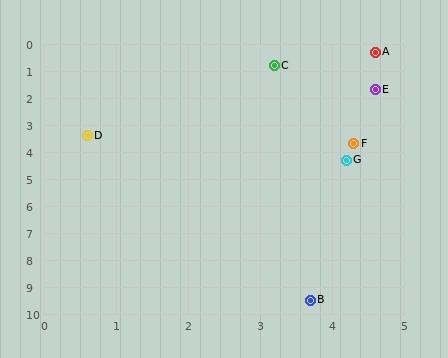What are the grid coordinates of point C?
Point C is at approximately (3.2, 0.8).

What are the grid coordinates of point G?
Point G is at approximately (4.2, 4.3).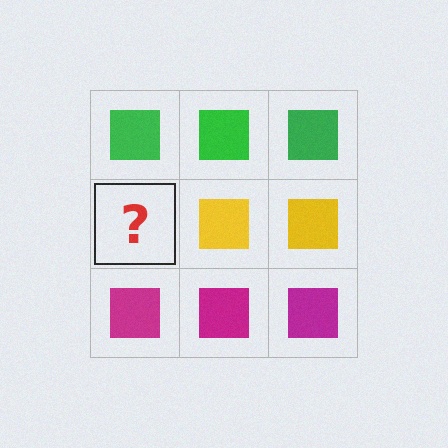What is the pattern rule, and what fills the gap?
The rule is that each row has a consistent color. The gap should be filled with a yellow square.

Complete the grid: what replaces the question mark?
The question mark should be replaced with a yellow square.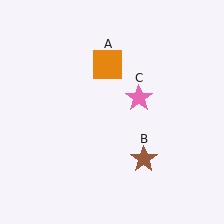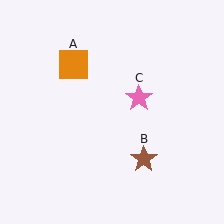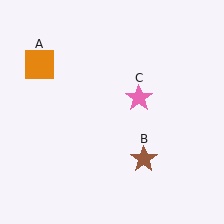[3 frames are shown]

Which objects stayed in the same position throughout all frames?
Brown star (object B) and pink star (object C) remained stationary.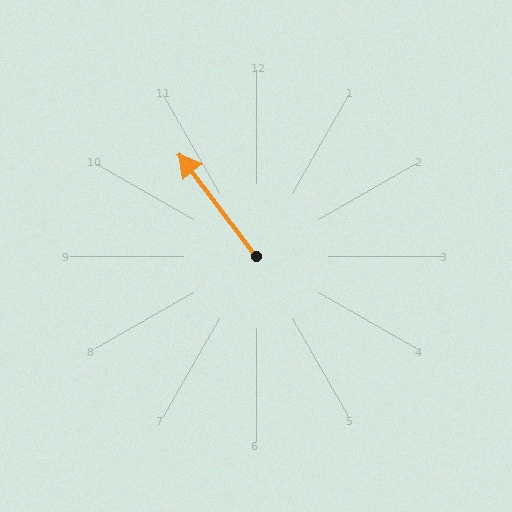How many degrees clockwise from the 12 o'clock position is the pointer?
Approximately 323 degrees.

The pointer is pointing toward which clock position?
Roughly 11 o'clock.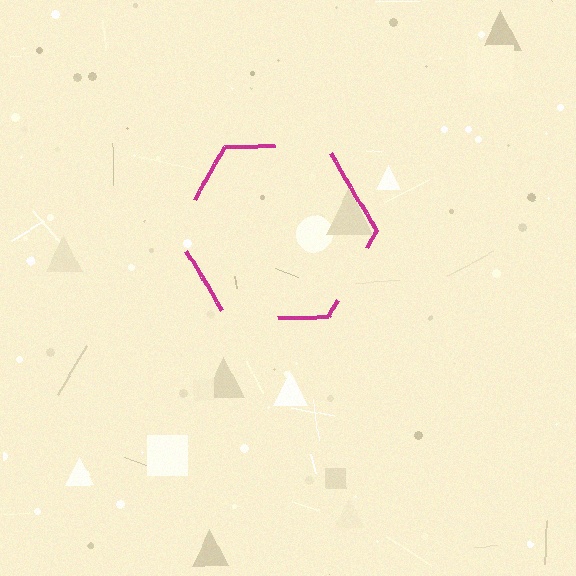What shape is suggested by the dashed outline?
The dashed outline suggests a hexagon.